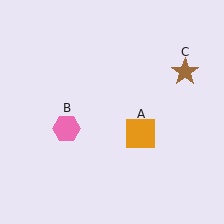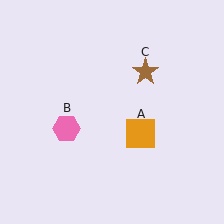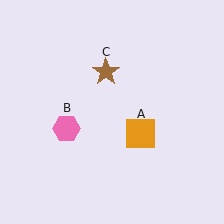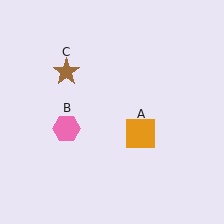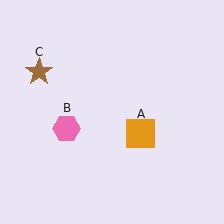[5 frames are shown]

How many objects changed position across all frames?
1 object changed position: brown star (object C).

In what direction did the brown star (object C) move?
The brown star (object C) moved left.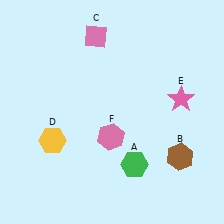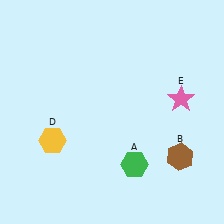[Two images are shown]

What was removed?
The pink diamond (C), the pink hexagon (F) were removed in Image 2.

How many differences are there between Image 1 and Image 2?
There are 2 differences between the two images.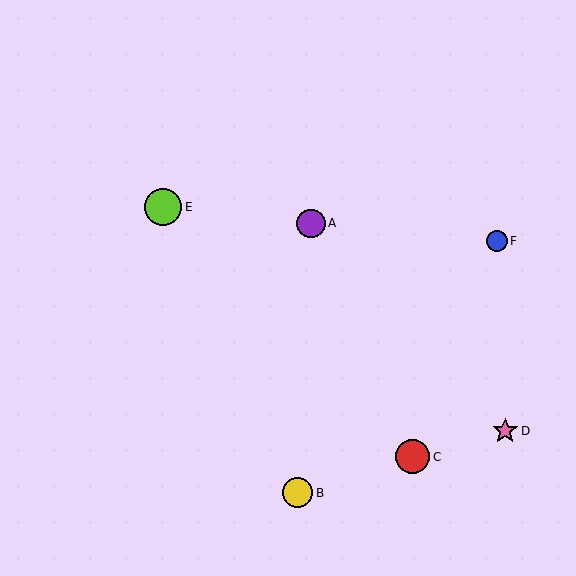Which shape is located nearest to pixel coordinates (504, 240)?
The blue circle (labeled F) at (497, 241) is nearest to that location.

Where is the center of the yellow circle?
The center of the yellow circle is at (298, 493).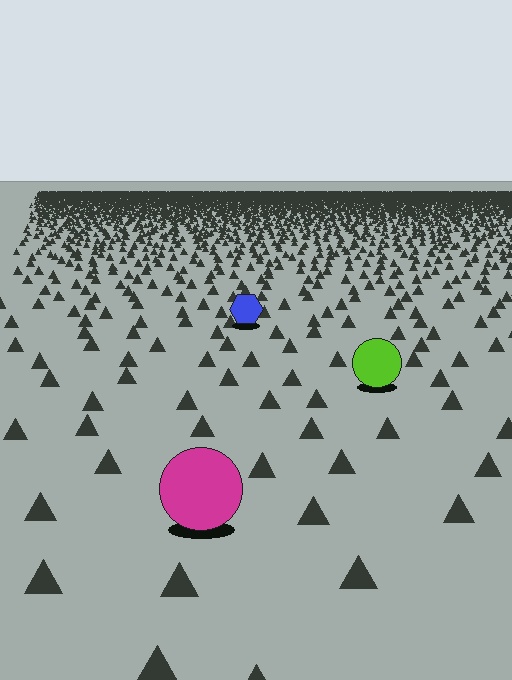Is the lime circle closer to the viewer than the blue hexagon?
Yes. The lime circle is closer — you can tell from the texture gradient: the ground texture is coarser near it.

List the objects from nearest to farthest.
From nearest to farthest: the magenta circle, the lime circle, the blue hexagon.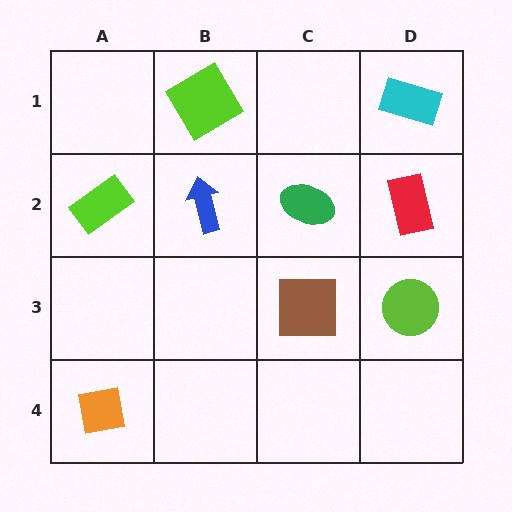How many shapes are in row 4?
1 shape.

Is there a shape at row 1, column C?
No, that cell is empty.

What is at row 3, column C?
A brown square.